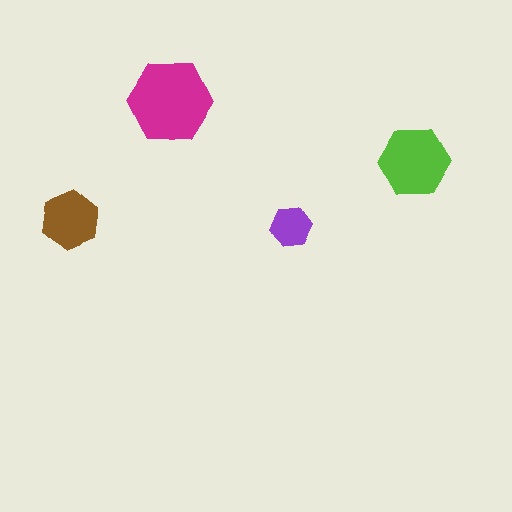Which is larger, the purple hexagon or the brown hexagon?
The brown one.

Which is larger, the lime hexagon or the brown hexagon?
The lime one.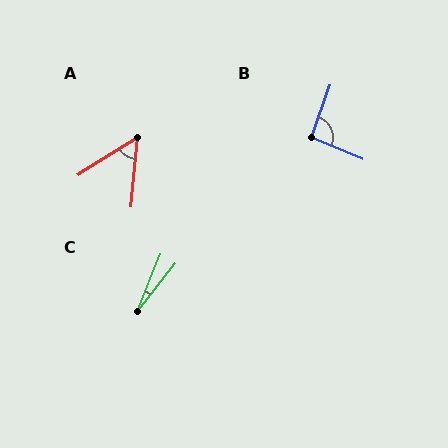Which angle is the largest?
B, at approximately 93 degrees.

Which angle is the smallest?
C, at approximately 16 degrees.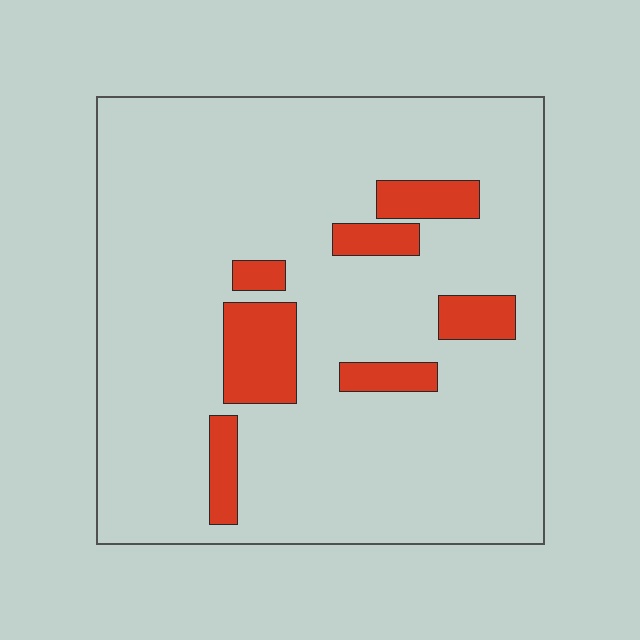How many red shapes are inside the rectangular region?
7.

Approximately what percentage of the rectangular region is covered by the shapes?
Approximately 15%.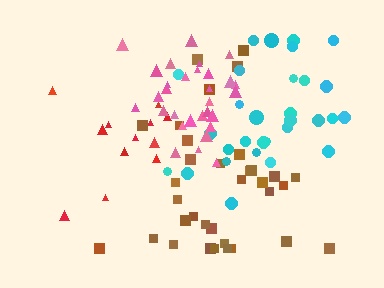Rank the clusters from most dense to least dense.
pink, cyan, brown, red.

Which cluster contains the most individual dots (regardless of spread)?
Brown (35).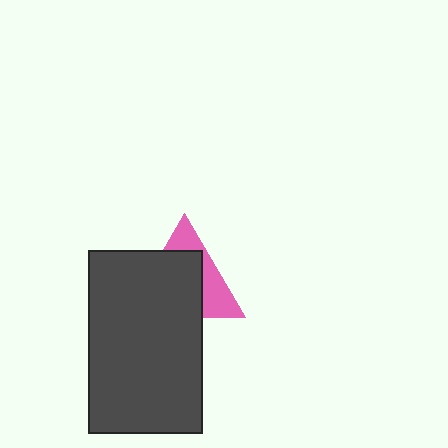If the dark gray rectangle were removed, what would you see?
You would see the complete pink triangle.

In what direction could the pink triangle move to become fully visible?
The pink triangle could move toward the upper-right. That would shift it out from behind the dark gray rectangle entirely.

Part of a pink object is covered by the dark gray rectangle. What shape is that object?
It is a triangle.